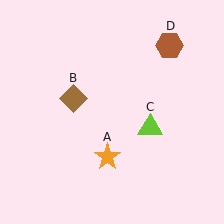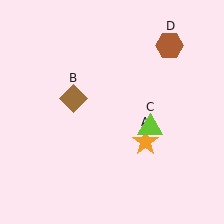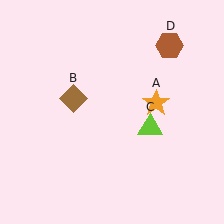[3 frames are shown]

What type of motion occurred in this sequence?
The orange star (object A) rotated counterclockwise around the center of the scene.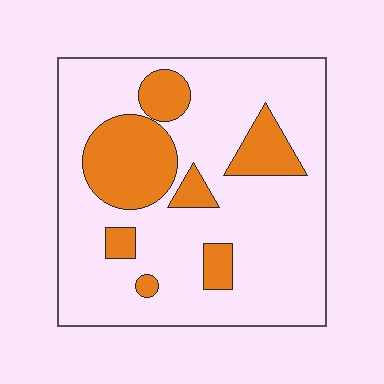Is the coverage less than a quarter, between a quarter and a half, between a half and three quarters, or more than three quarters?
Less than a quarter.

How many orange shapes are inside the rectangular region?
7.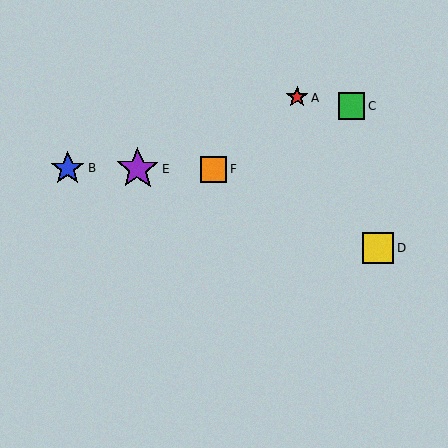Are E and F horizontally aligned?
Yes, both are at y≈169.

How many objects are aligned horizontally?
3 objects (B, E, F) are aligned horizontally.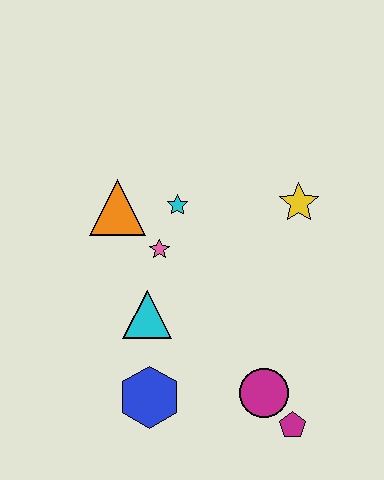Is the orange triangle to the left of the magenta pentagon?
Yes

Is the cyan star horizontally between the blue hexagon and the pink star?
No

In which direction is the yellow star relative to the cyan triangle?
The yellow star is to the right of the cyan triangle.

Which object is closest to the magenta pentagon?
The magenta circle is closest to the magenta pentagon.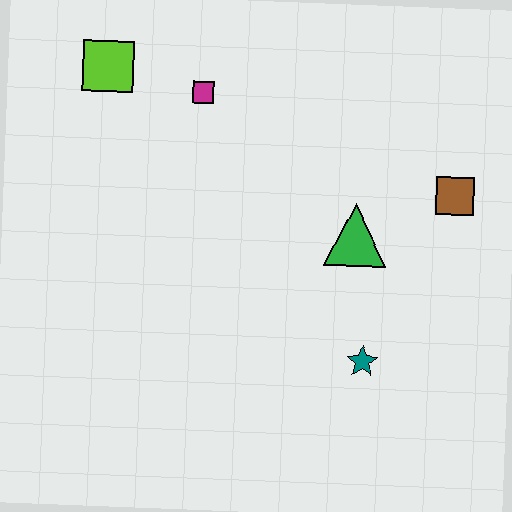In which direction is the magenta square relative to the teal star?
The magenta square is above the teal star.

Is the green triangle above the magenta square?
No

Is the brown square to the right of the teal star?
Yes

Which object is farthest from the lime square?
The teal star is farthest from the lime square.